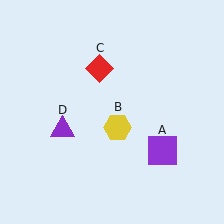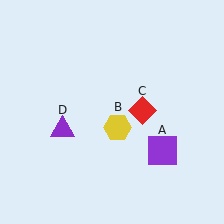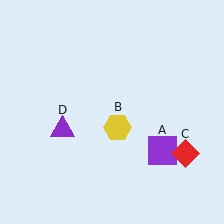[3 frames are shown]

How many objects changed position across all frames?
1 object changed position: red diamond (object C).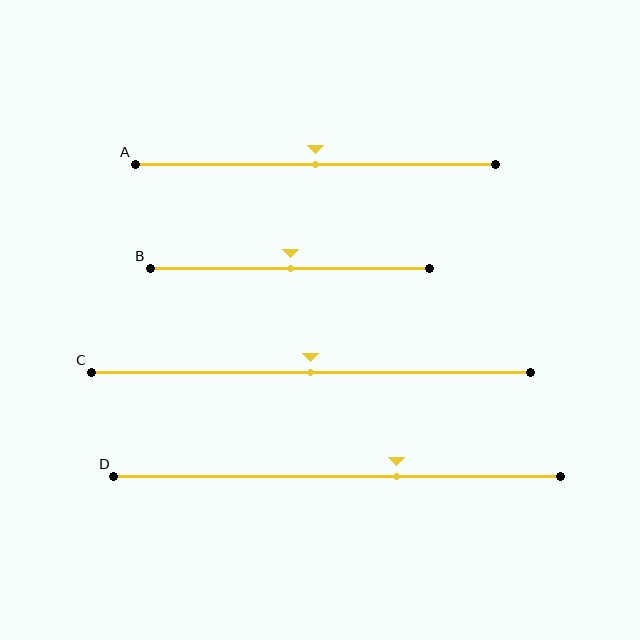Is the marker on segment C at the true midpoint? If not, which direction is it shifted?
Yes, the marker on segment C is at the true midpoint.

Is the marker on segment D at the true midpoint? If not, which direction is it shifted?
No, the marker on segment D is shifted to the right by about 13% of the segment length.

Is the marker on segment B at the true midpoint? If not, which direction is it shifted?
Yes, the marker on segment B is at the true midpoint.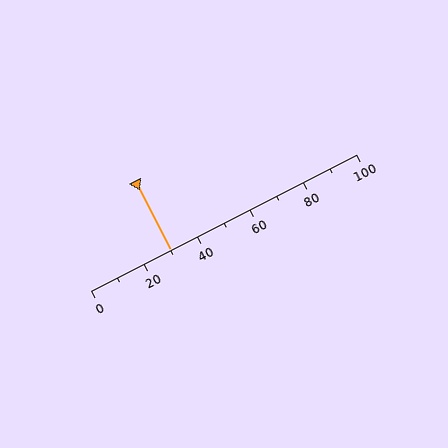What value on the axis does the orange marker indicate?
The marker indicates approximately 30.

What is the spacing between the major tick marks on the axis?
The major ticks are spaced 20 apart.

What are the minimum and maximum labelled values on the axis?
The axis runs from 0 to 100.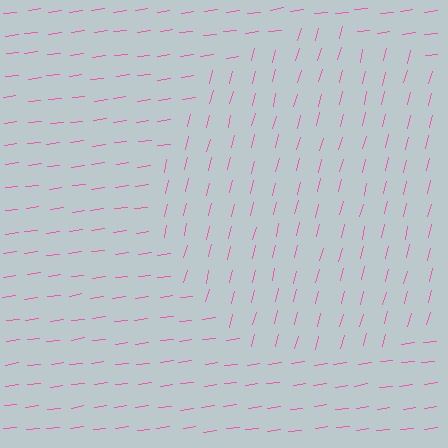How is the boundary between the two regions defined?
The boundary is defined purely by a change in line orientation (approximately 68 degrees difference). All lines are the same color and thickness.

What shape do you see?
I see a circle.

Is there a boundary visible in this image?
Yes, there is a texture boundary formed by a change in line orientation.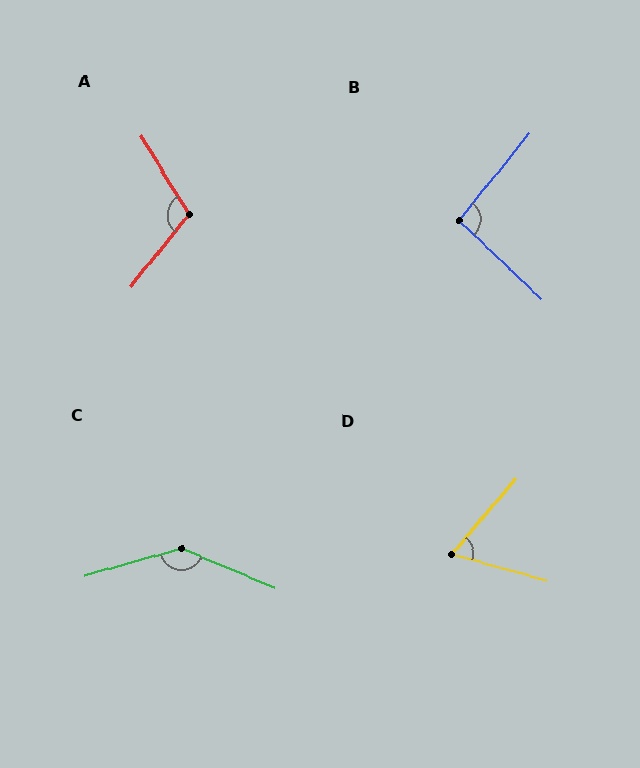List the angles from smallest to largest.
D (65°), B (94°), A (110°), C (141°).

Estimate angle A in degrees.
Approximately 110 degrees.